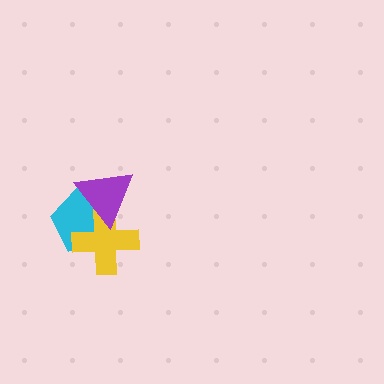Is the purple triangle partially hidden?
No, no other shape covers it.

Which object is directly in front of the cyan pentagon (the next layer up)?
The yellow cross is directly in front of the cyan pentagon.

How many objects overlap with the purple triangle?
2 objects overlap with the purple triangle.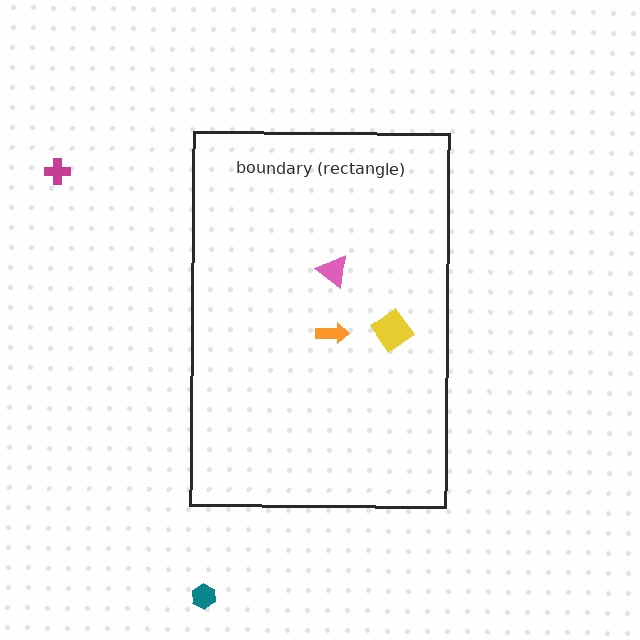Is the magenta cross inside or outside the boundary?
Outside.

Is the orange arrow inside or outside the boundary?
Inside.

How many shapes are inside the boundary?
3 inside, 2 outside.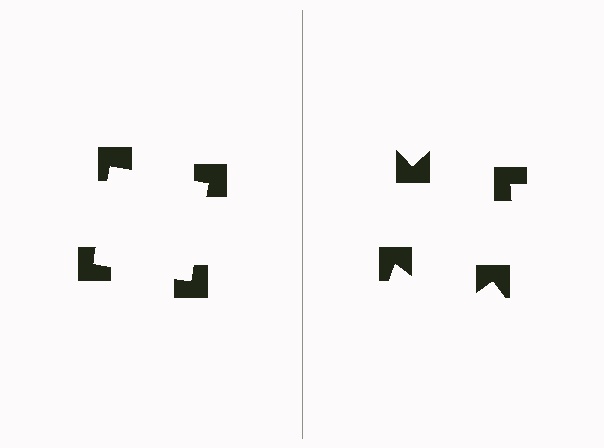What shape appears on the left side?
An illusory square.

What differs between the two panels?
The notched squares are positioned identically on both sides; only the wedge orientations differ. On the left they align to a square; on the right they are misaligned.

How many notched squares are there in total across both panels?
8 — 4 on each side.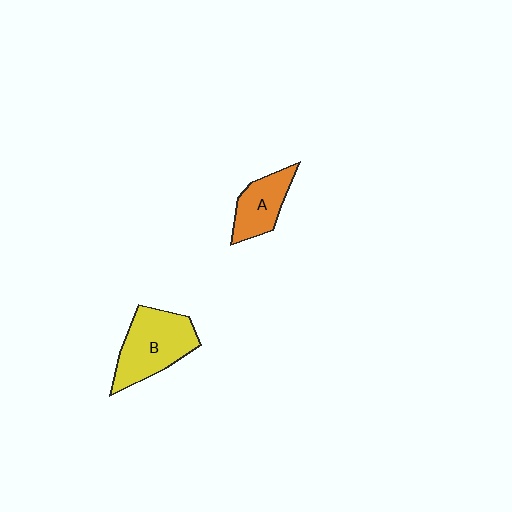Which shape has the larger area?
Shape B (yellow).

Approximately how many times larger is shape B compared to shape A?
Approximately 1.6 times.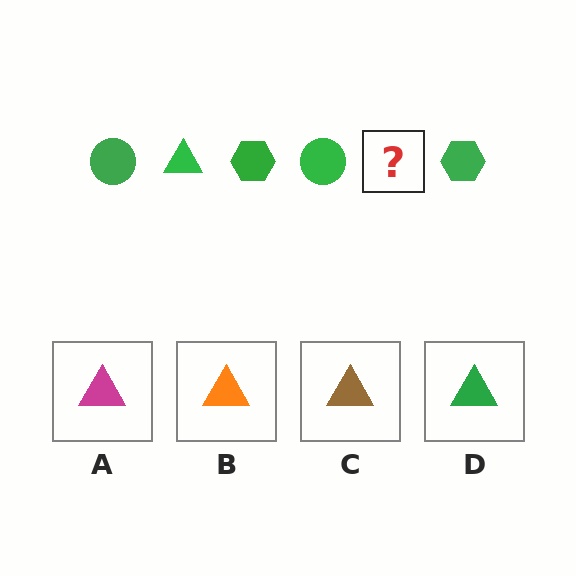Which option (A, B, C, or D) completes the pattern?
D.